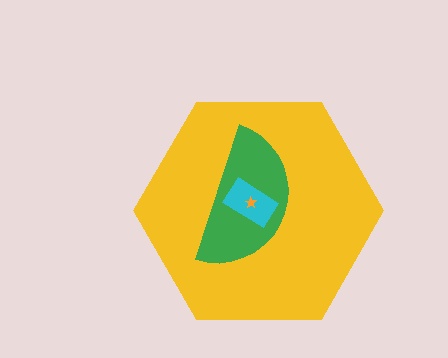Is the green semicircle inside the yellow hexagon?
Yes.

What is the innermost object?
The orange star.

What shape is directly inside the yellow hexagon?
The green semicircle.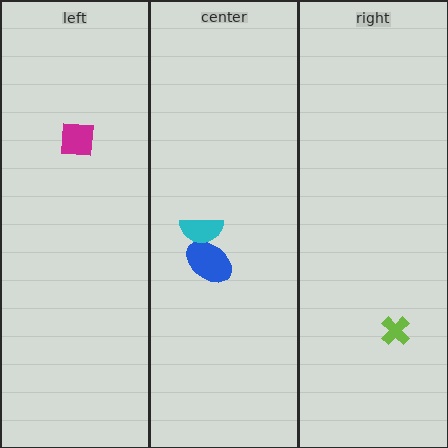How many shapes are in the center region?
2.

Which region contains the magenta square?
The left region.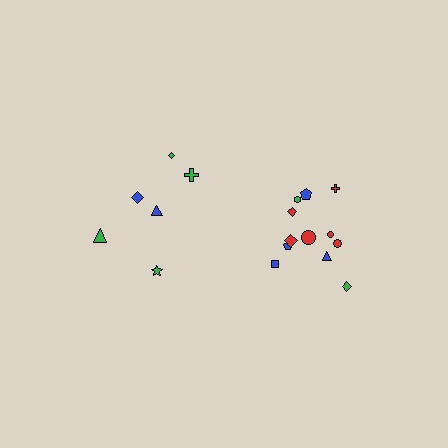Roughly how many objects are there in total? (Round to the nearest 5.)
Roughly 20 objects in total.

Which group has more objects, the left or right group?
The right group.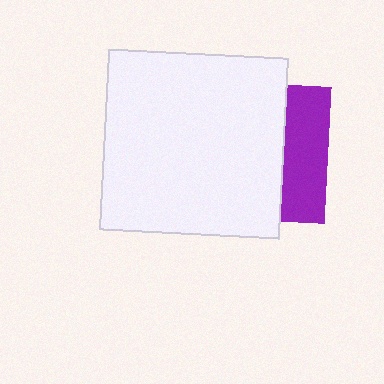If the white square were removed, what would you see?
You would see the complete purple square.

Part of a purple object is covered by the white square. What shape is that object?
It is a square.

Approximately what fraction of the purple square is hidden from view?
Roughly 68% of the purple square is hidden behind the white square.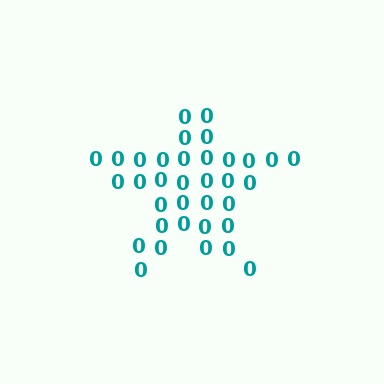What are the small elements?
The small elements are digit 0's.